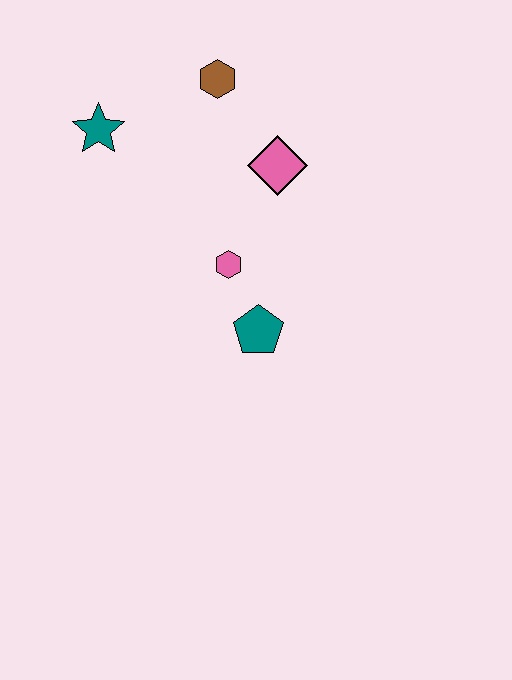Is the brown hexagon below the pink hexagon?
No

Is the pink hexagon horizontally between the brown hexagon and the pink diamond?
Yes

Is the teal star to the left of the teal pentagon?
Yes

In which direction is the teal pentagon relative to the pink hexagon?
The teal pentagon is below the pink hexagon.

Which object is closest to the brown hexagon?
The pink diamond is closest to the brown hexagon.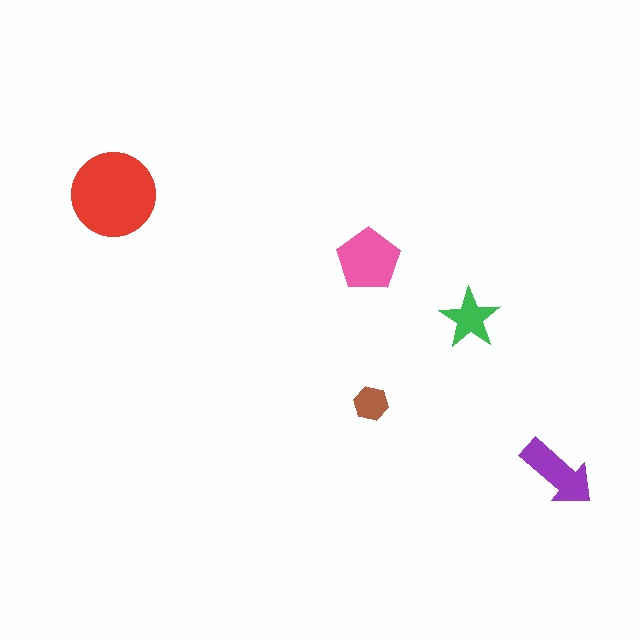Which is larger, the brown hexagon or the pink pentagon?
The pink pentagon.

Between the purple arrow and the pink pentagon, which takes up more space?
The pink pentagon.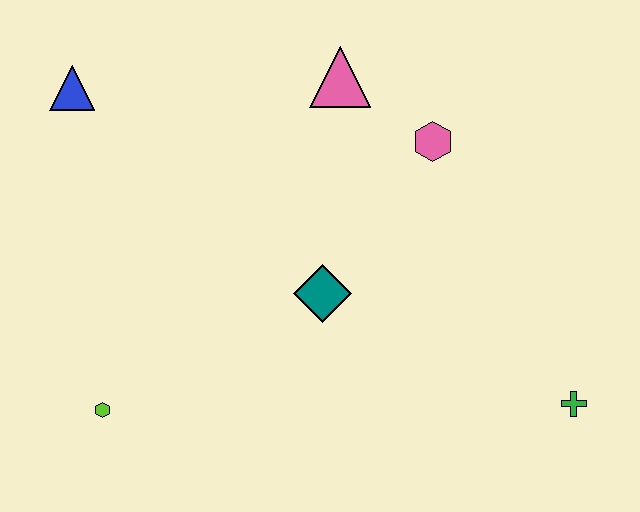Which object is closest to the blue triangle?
The pink triangle is closest to the blue triangle.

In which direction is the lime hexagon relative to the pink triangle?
The lime hexagon is below the pink triangle.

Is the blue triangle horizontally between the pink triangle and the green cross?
No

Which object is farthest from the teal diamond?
The blue triangle is farthest from the teal diamond.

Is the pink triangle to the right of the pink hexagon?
No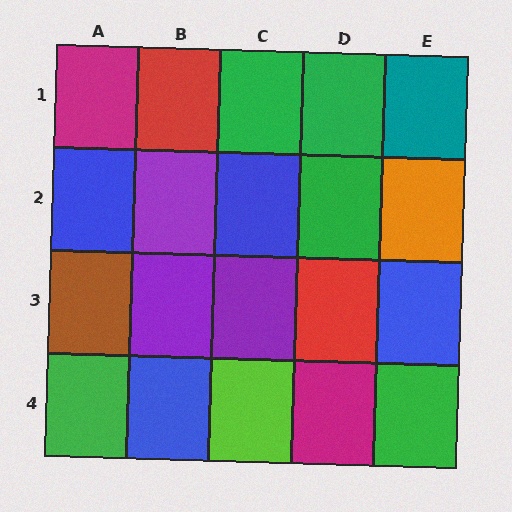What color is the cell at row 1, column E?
Teal.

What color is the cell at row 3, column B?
Purple.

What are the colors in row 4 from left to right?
Green, blue, lime, magenta, green.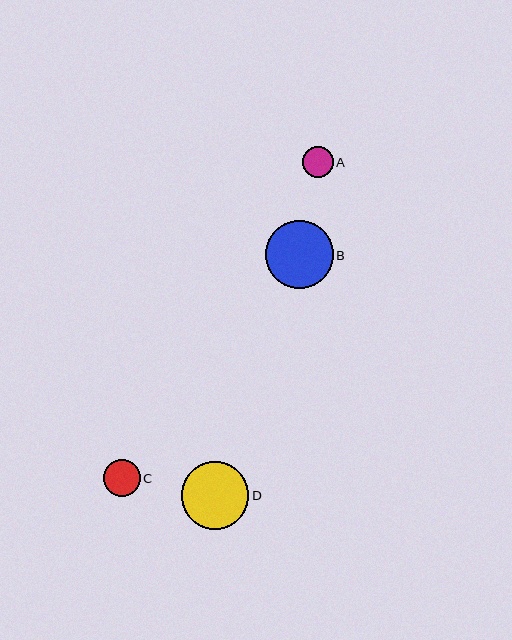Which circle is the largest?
Circle B is the largest with a size of approximately 68 pixels.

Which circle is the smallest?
Circle A is the smallest with a size of approximately 31 pixels.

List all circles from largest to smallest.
From largest to smallest: B, D, C, A.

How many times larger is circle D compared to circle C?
Circle D is approximately 1.8 times the size of circle C.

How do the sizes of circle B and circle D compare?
Circle B and circle D are approximately the same size.